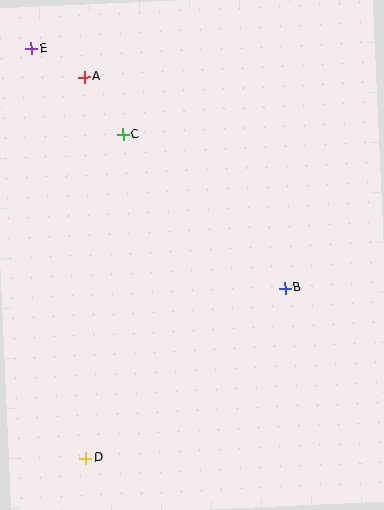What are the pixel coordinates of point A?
Point A is at (84, 77).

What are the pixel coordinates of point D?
Point D is at (86, 458).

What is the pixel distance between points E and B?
The distance between E and B is 348 pixels.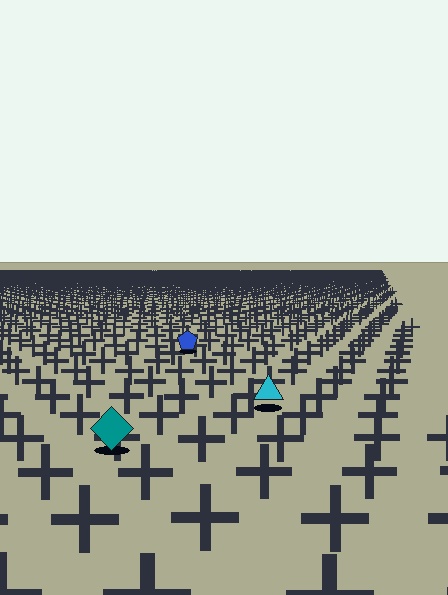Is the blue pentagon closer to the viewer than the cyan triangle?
No. The cyan triangle is closer — you can tell from the texture gradient: the ground texture is coarser near it.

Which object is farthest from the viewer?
The blue pentagon is farthest from the viewer. It appears smaller and the ground texture around it is denser.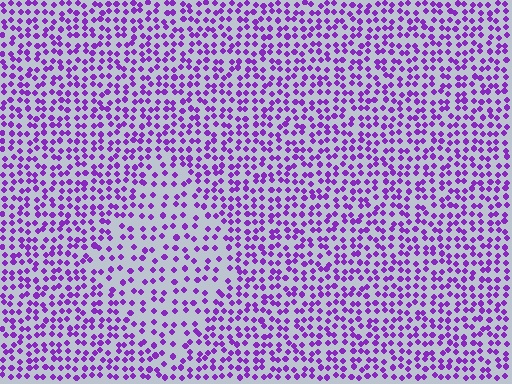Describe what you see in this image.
The image contains small purple elements arranged at two different densities. A diamond-shaped region is visible where the elements are less densely packed than the surrounding area.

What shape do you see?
I see a diamond.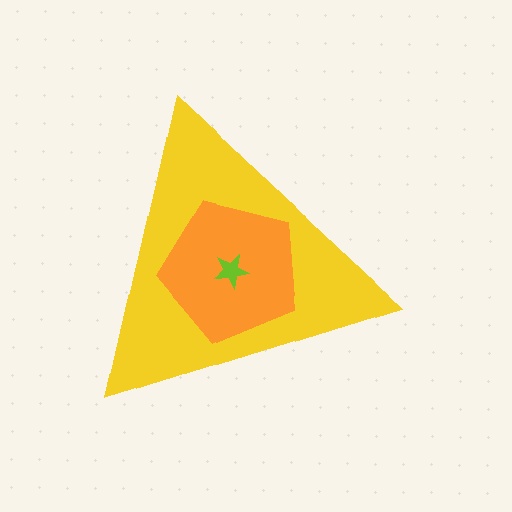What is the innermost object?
The lime star.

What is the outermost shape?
The yellow triangle.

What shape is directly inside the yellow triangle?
The orange pentagon.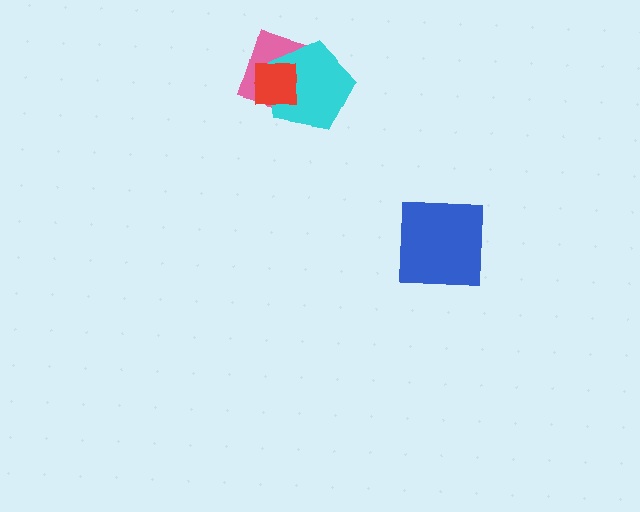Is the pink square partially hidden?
Yes, it is partially covered by another shape.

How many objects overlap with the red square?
2 objects overlap with the red square.